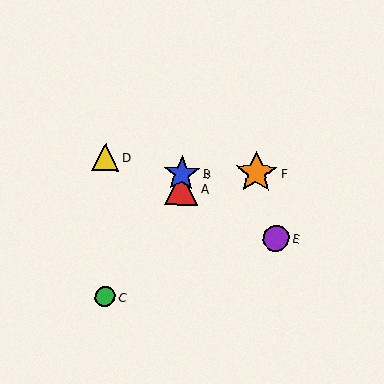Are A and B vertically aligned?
Yes, both are at x≈181.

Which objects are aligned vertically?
Objects A, B are aligned vertically.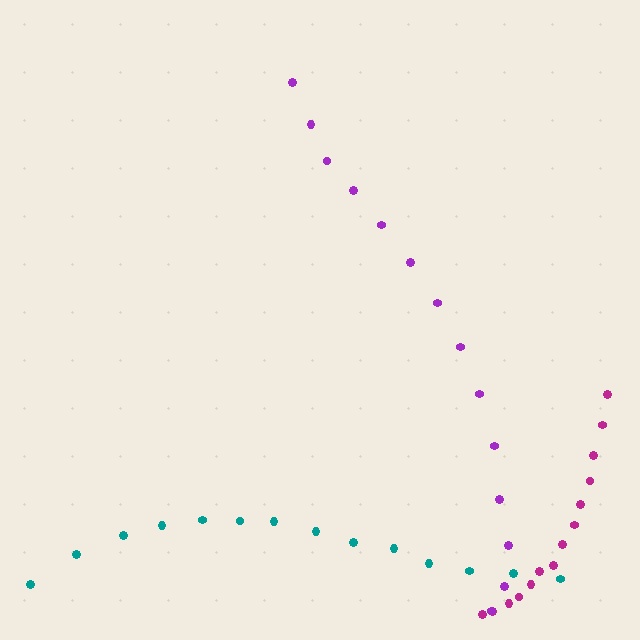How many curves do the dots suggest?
There are 3 distinct paths.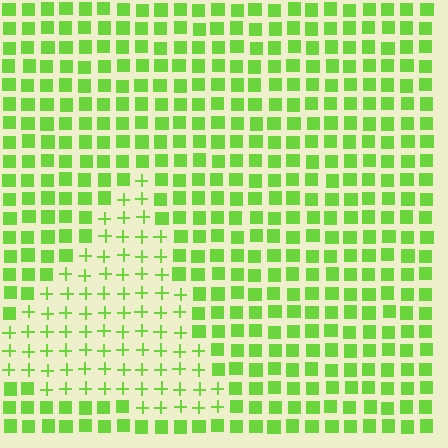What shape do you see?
I see a triangle.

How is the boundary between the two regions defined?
The boundary is defined by a change in element shape: plus signs inside vs. squares outside. All elements share the same color and spacing.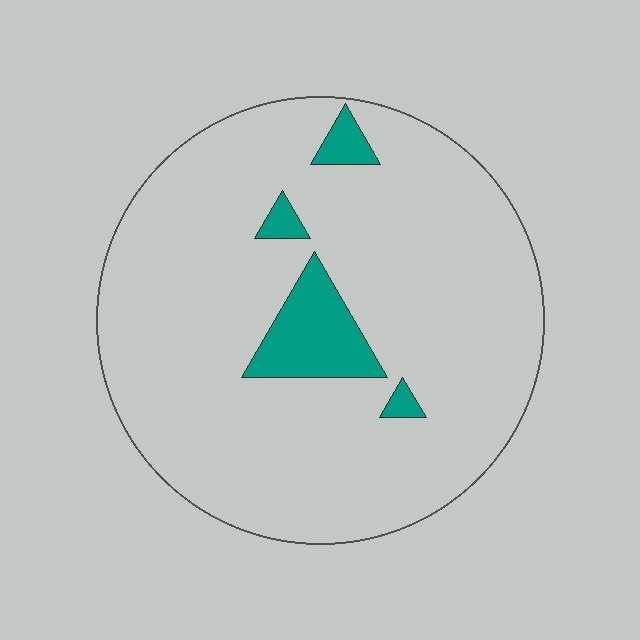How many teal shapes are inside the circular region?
4.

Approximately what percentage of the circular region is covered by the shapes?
Approximately 10%.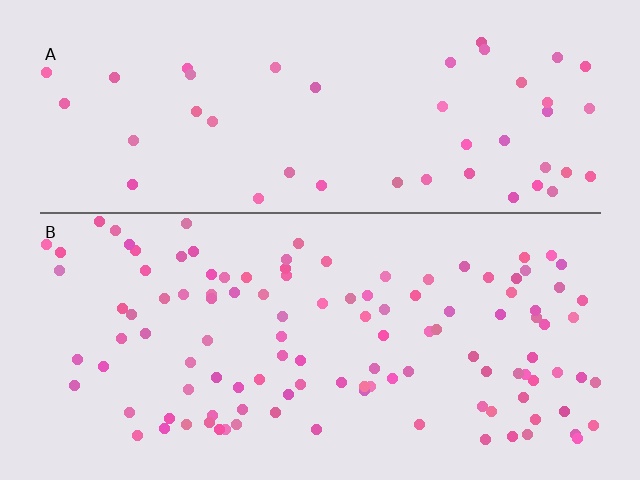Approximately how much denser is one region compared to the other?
Approximately 2.4× — region B over region A.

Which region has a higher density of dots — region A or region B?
B (the bottom).